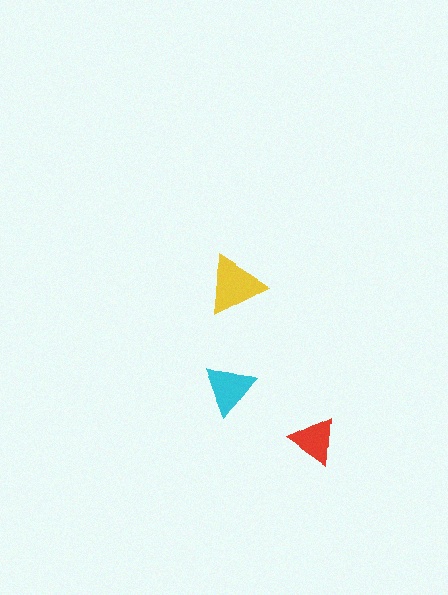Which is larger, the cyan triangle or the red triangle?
The cyan one.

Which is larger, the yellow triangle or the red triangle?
The yellow one.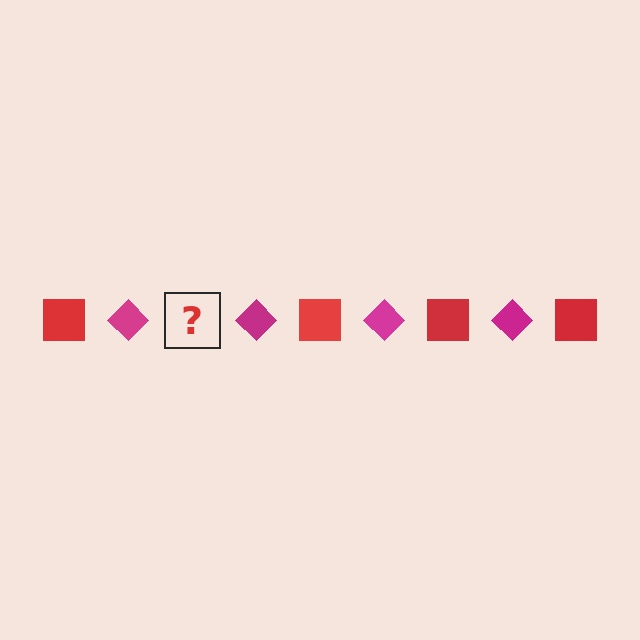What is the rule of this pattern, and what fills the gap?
The rule is that the pattern alternates between red square and magenta diamond. The gap should be filled with a red square.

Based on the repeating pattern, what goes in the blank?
The blank should be a red square.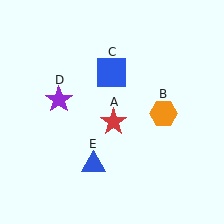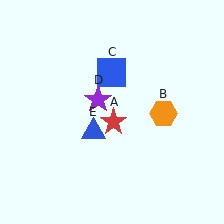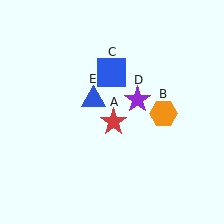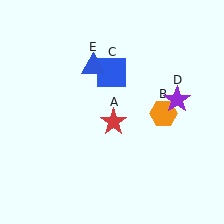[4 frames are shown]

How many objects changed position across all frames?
2 objects changed position: purple star (object D), blue triangle (object E).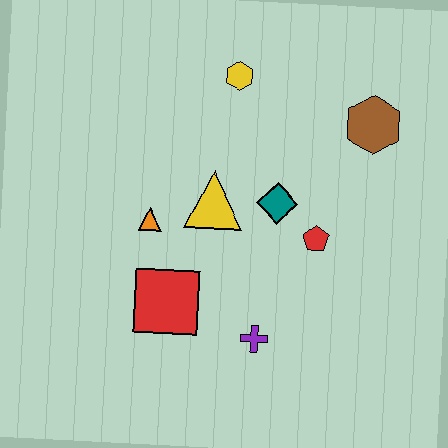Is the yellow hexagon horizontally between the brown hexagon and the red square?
Yes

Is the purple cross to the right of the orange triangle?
Yes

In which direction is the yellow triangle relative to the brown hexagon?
The yellow triangle is to the left of the brown hexagon.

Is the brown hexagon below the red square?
No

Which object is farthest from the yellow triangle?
The brown hexagon is farthest from the yellow triangle.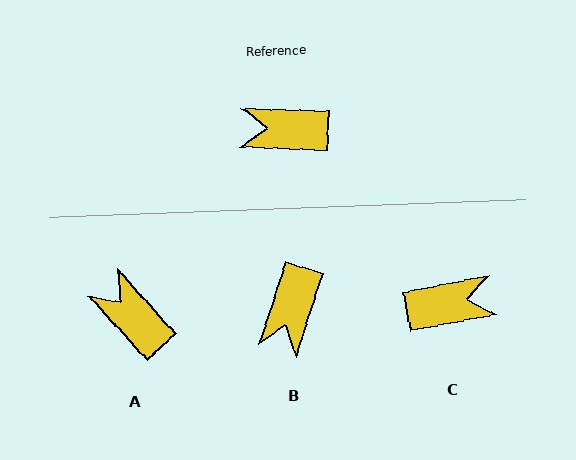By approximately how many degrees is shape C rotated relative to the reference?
Approximately 167 degrees clockwise.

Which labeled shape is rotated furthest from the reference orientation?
C, about 167 degrees away.